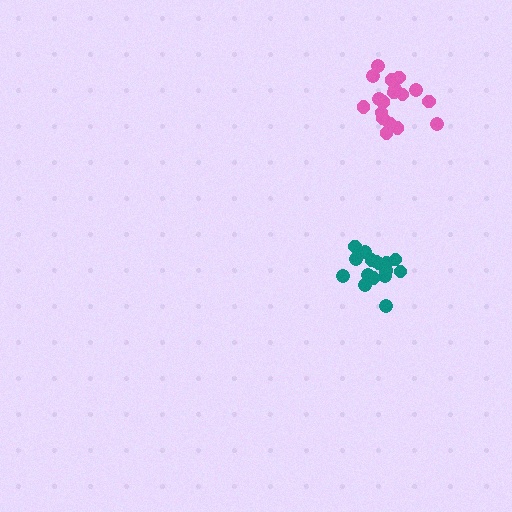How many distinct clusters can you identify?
There are 2 distinct clusters.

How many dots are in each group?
Group 1: 16 dots, Group 2: 19 dots (35 total).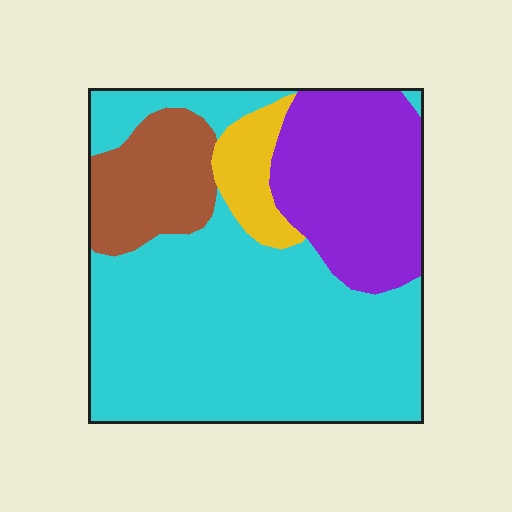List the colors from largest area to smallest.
From largest to smallest: cyan, purple, brown, yellow.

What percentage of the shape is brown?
Brown covers roughly 15% of the shape.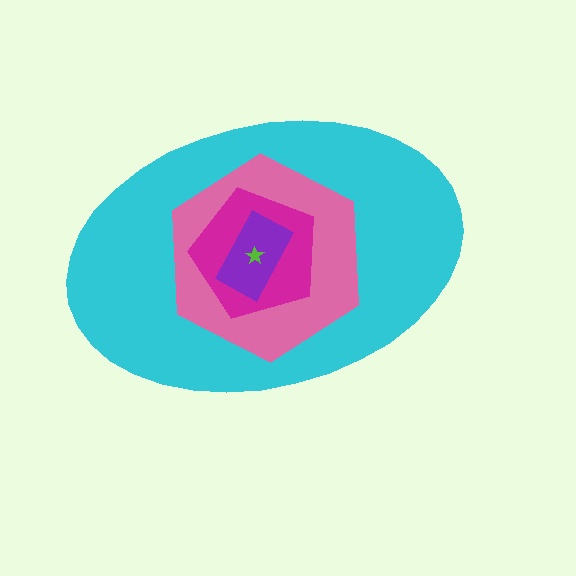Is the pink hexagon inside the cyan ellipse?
Yes.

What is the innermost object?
The lime star.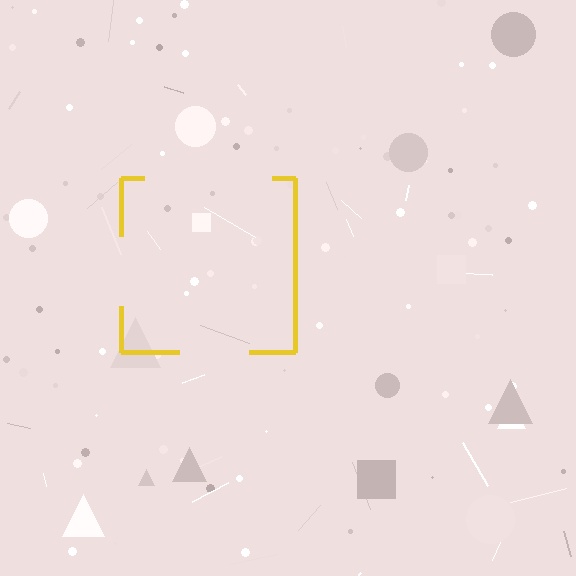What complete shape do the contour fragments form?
The contour fragments form a square.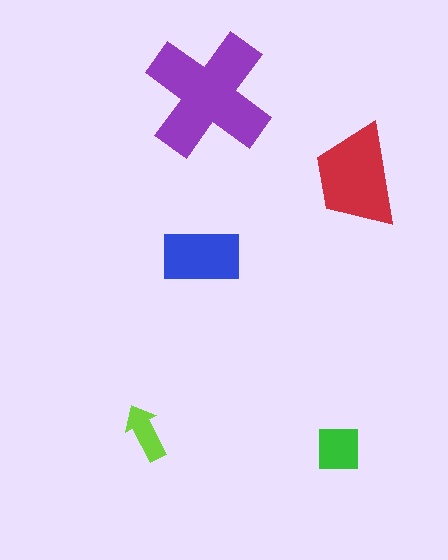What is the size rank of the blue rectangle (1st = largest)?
3rd.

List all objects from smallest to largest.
The lime arrow, the green square, the blue rectangle, the red trapezoid, the purple cross.